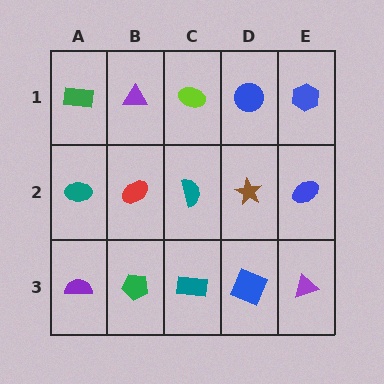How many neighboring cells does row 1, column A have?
2.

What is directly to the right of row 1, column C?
A blue circle.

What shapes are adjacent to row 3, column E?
A blue ellipse (row 2, column E), a blue square (row 3, column D).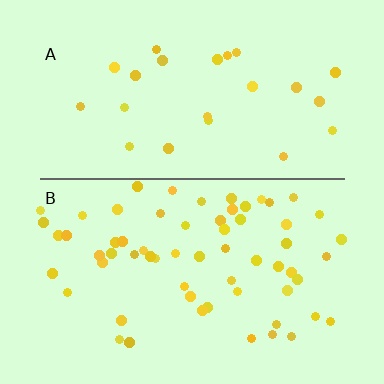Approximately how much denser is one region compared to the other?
Approximately 2.6× — region B over region A.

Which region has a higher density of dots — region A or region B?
B (the bottom).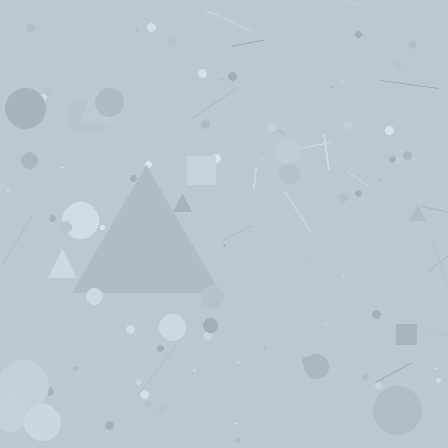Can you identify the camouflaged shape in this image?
The camouflaged shape is a triangle.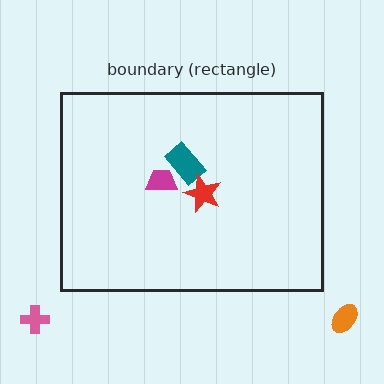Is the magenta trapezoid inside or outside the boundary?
Inside.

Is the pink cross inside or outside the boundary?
Outside.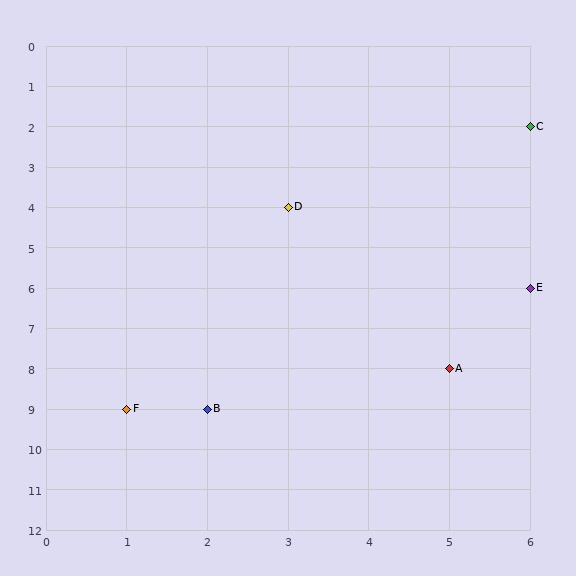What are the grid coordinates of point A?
Point A is at grid coordinates (5, 8).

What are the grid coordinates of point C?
Point C is at grid coordinates (6, 2).